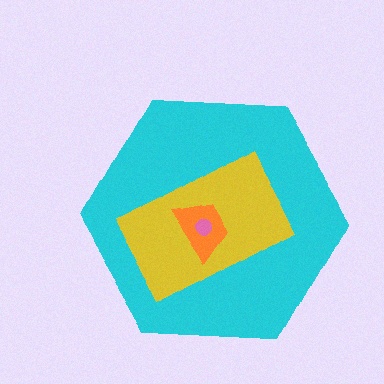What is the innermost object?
The pink circle.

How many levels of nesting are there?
4.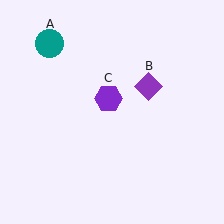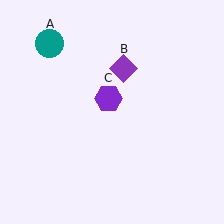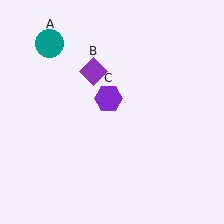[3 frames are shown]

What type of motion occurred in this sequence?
The purple diamond (object B) rotated counterclockwise around the center of the scene.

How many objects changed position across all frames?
1 object changed position: purple diamond (object B).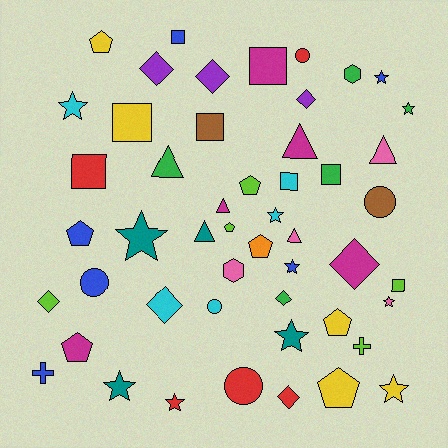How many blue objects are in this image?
There are 6 blue objects.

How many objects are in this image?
There are 50 objects.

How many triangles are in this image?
There are 6 triangles.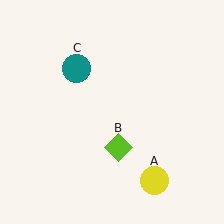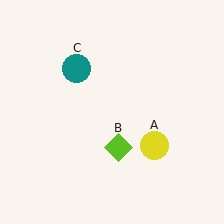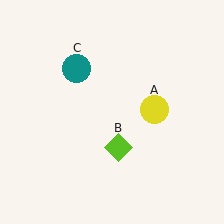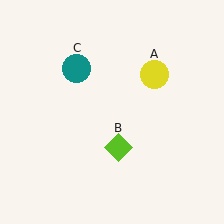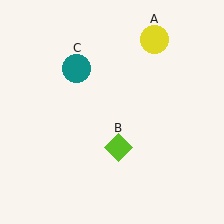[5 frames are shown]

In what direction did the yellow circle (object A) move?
The yellow circle (object A) moved up.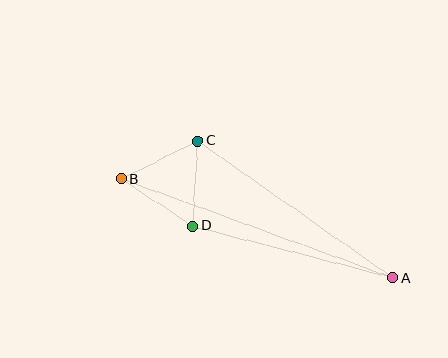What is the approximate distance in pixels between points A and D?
The distance between A and D is approximately 207 pixels.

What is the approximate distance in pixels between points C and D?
The distance between C and D is approximately 86 pixels.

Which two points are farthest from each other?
Points A and B are farthest from each other.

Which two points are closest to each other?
Points B and D are closest to each other.